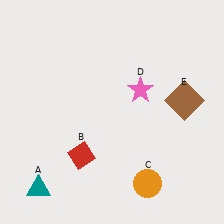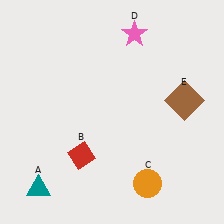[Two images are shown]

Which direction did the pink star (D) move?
The pink star (D) moved up.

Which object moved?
The pink star (D) moved up.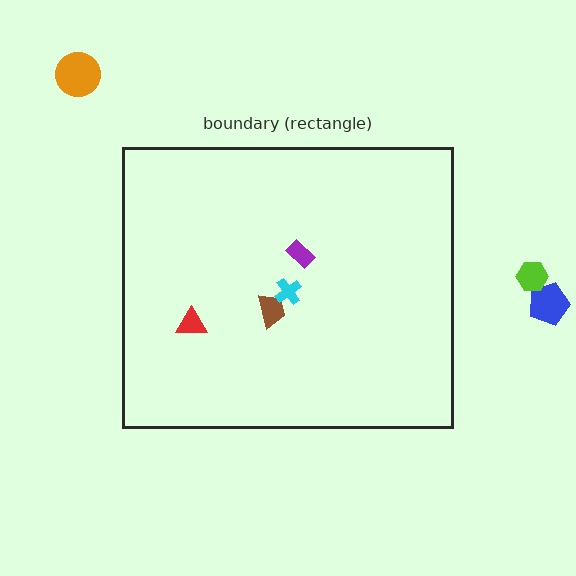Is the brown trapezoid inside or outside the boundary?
Inside.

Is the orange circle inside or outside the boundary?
Outside.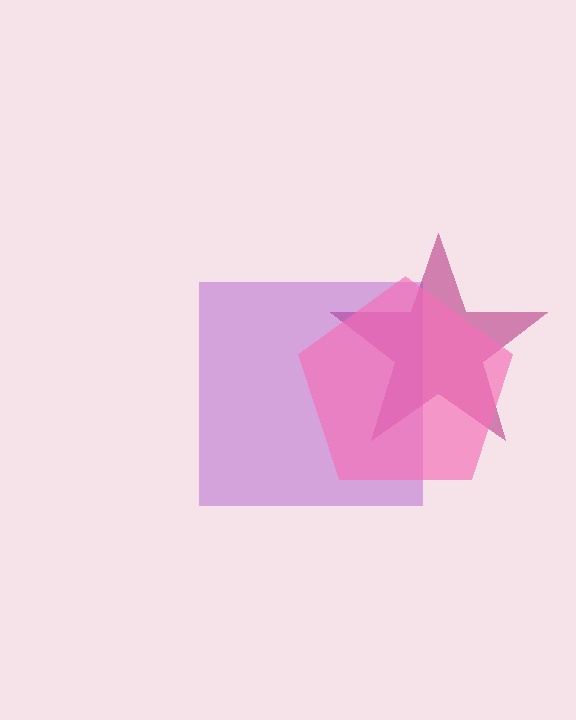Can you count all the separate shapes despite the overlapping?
Yes, there are 3 separate shapes.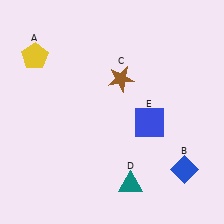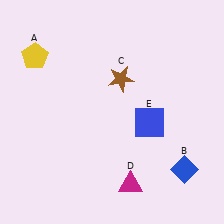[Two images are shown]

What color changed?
The triangle (D) changed from teal in Image 1 to magenta in Image 2.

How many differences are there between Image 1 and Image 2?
There is 1 difference between the two images.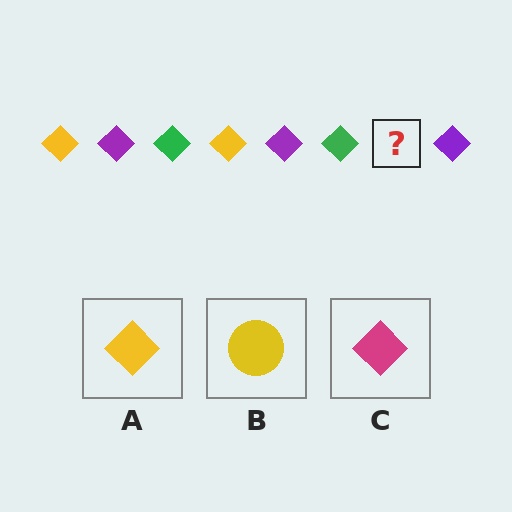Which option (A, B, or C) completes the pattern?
A.